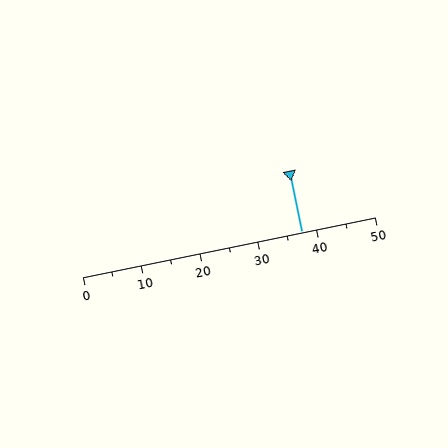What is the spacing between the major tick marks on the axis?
The major ticks are spaced 10 apart.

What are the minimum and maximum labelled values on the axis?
The axis runs from 0 to 50.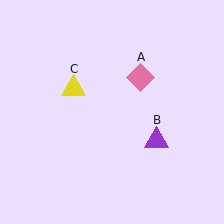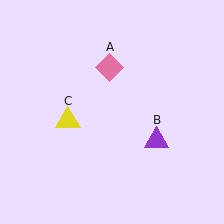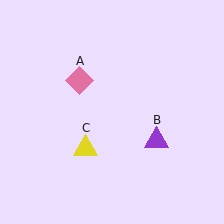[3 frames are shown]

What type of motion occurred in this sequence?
The pink diamond (object A), yellow triangle (object C) rotated counterclockwise around the center of the scene.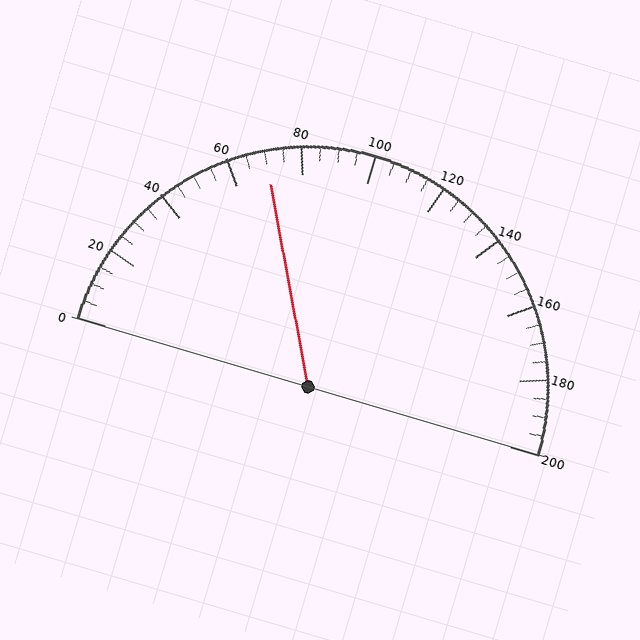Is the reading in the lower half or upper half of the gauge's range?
The reading is in the lower half of the range (0 to 200).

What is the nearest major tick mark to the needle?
The nearest major tick mark is 80.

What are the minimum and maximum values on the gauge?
The gauge ranges from 0 to 200.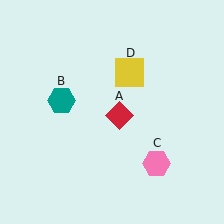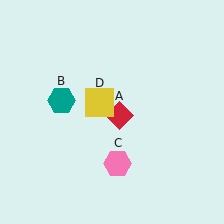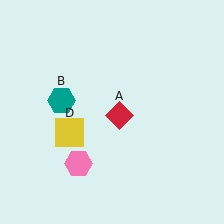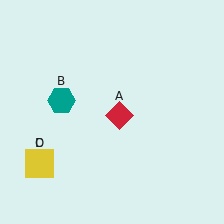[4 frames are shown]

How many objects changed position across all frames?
2 objects changed position: pink hexagon (object C), yellow square (object D).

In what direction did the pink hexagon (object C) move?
The pink hexagon (object C) moved left.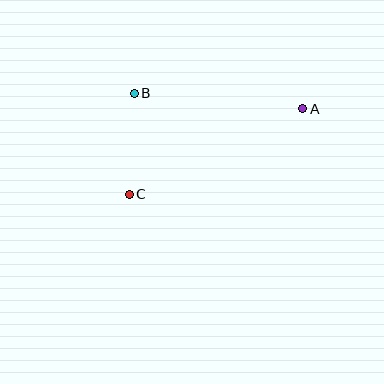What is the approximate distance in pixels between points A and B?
The distance between A and B is approximately 169 pixels.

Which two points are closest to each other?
Points B and C are closest to each other.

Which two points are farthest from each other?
Points A and C are farthest from each other.